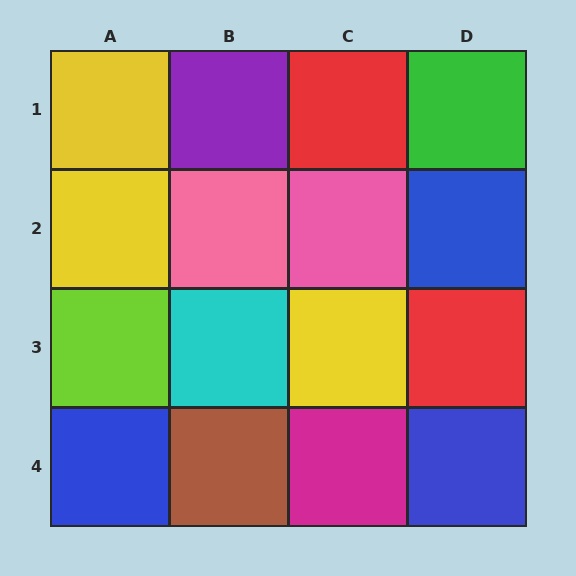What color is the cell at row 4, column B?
Brown.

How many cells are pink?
2 cells are pink.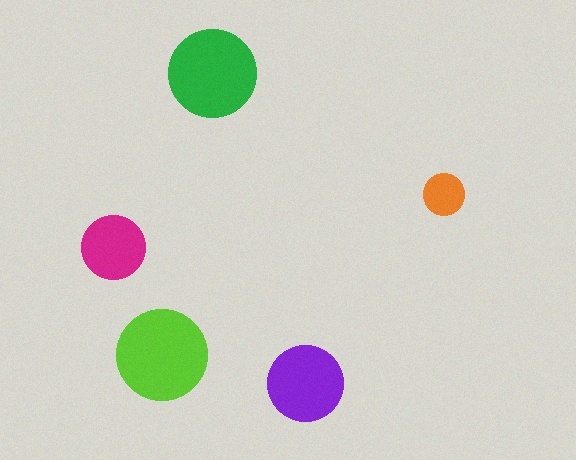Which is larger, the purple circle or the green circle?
The green one.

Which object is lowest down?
The purple circle is bottommost.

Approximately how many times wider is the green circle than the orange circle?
About 2 times wider.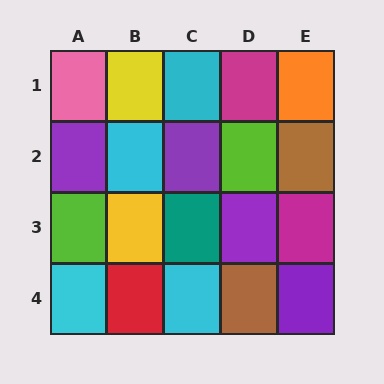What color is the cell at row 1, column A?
Pink.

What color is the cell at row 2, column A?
Purple.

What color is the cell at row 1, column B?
Yellow.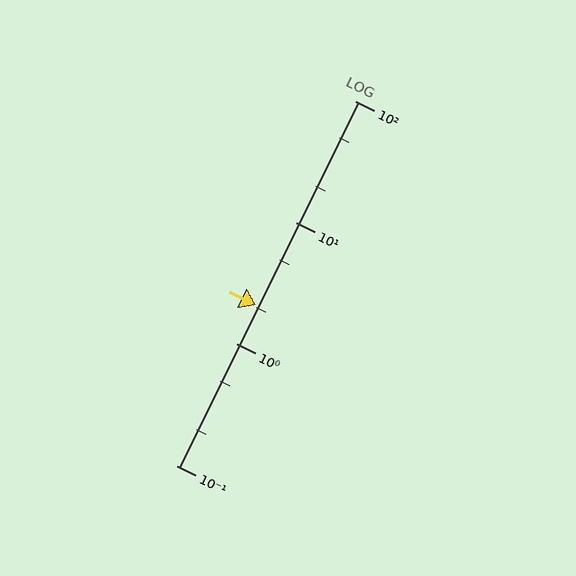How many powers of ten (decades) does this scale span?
The scale spans 3 decades, from 0.1 to 100.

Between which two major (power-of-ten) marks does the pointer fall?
The pointer is between 1 and 10.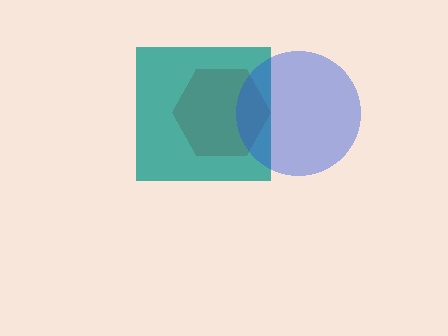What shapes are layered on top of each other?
The layered shapes are: a red hexagon, a teal square, a blue circle.